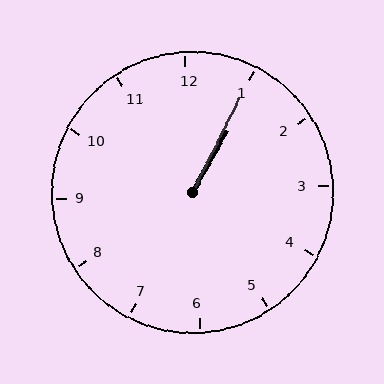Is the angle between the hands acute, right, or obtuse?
It is acute.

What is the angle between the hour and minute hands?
Approximately 2 degrees.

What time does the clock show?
1:05.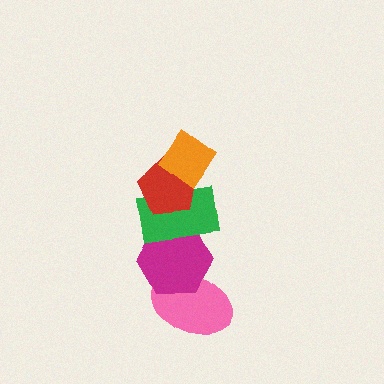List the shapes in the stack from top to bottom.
From top to bottom: the orange diamond, the red pentagon, the green rectangle, the magenta hexagon, the pink ellipse.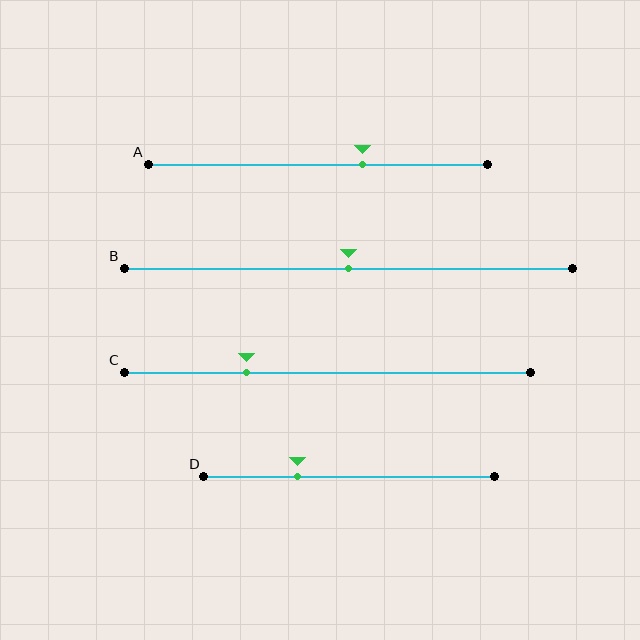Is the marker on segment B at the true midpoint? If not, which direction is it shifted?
Yes, the marker on segment B is at the true midpoint.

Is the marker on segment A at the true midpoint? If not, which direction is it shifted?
No, the marker on segment A is shifted to the right by about 13% of the segment length.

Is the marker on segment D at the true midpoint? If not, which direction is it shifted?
No, the marker on segment D is shifted to the left by about 18% of the segment length.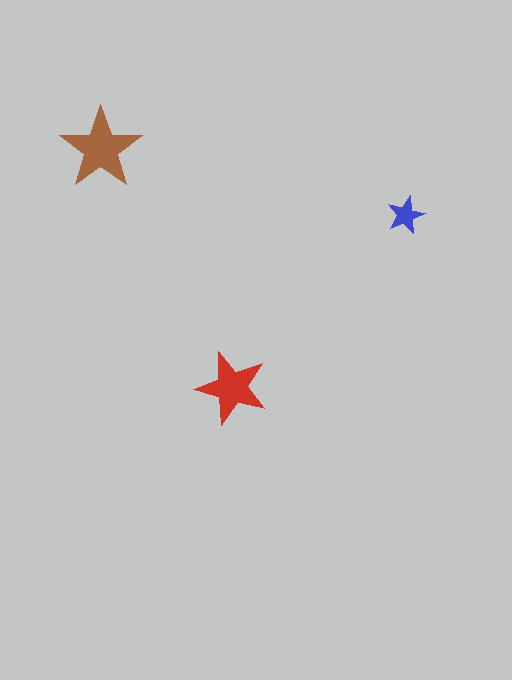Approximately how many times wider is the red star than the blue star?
About 2 times wider.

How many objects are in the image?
There are 3 objects in the image.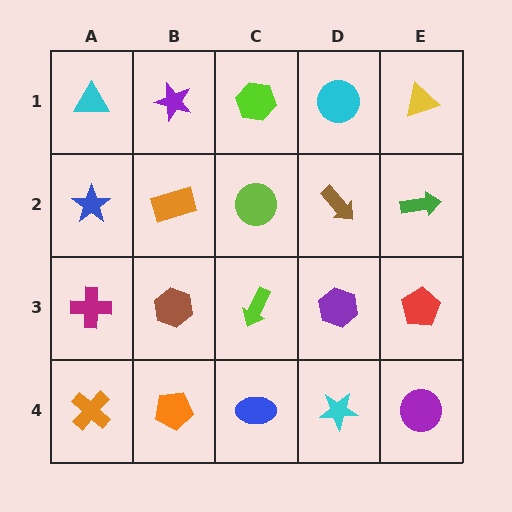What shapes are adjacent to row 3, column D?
A brown arrow (row 2, column D), a cyan star (row 4, column D), a lime arrow (row 3, column C), a red pentagon (row 3, column E).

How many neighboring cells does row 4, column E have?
2.